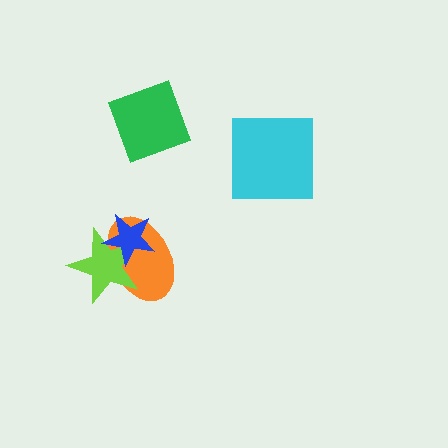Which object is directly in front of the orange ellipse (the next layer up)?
The lime star is directly in front of the orange ellipse.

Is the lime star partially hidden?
Yes, it is partially covered by another shape.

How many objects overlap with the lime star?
2 objects overlap with the lime star.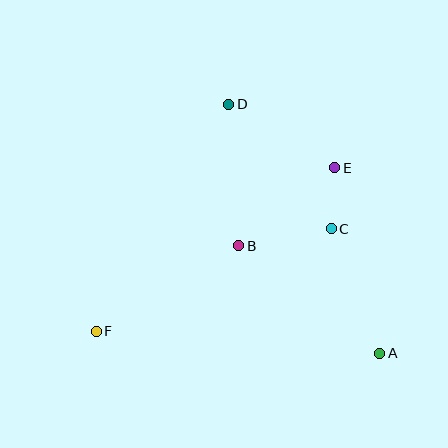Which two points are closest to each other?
Points C and E are closest to each other.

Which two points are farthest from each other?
Points A and D are farthest from each other.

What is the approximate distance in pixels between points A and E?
The distance between A and E is approximately 191 pixels.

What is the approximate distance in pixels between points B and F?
The distance between B and F is approximately 166 pixels.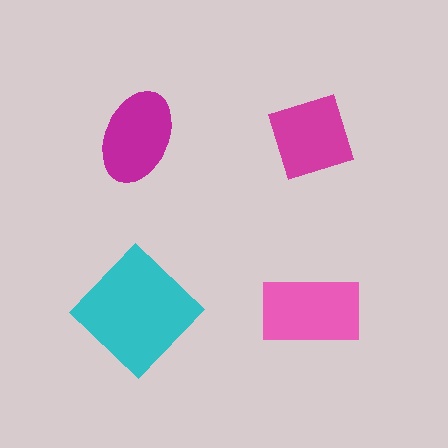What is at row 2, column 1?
A cyan diamond.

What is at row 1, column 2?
A magenta diamond.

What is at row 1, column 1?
A magenta ellipse.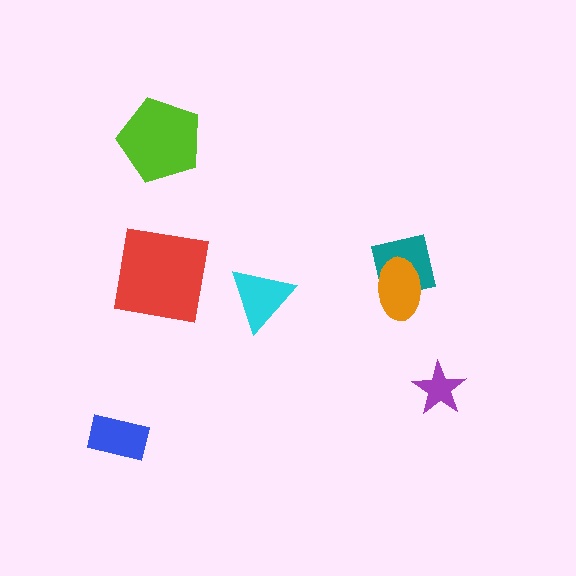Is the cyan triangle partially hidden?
No, no other shape covers it.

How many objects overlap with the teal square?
1 object overlaps with the teal square.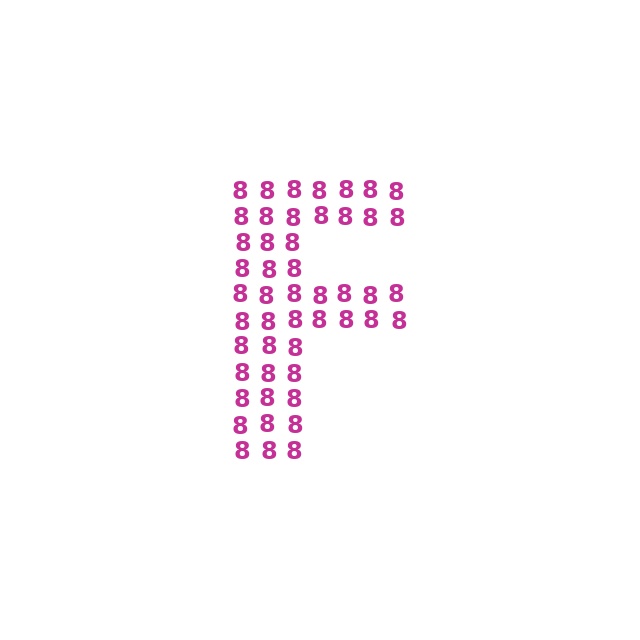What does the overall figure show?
The overall figure shows the letter F.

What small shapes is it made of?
It is made of small digit 8's.